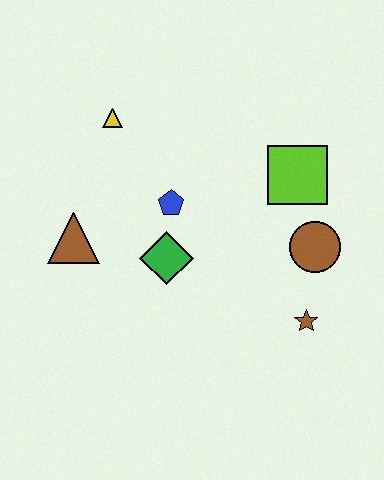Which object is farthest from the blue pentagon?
The brown star is farthest from the blue pentagon.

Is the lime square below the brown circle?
No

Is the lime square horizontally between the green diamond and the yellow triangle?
No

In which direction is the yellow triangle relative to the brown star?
The yellow triangle is above the brown star.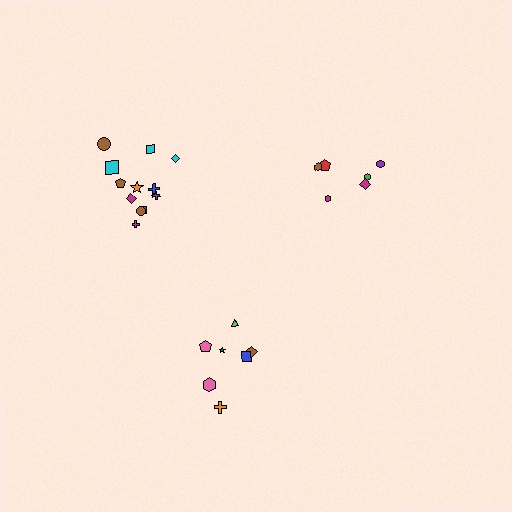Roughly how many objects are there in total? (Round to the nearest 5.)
Roughly 25 objects in total.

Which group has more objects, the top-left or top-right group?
The top-left group.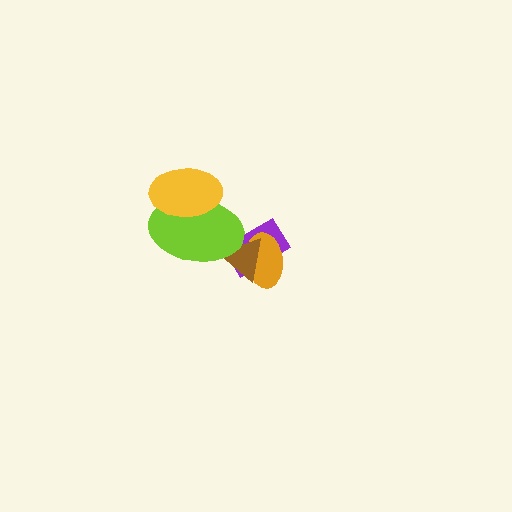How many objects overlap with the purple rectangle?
3 objects overlap with the purple rectangle.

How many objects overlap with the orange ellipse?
2 objects overlap with the orange ellipse.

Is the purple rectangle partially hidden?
Yes, it is partially covered by another shape.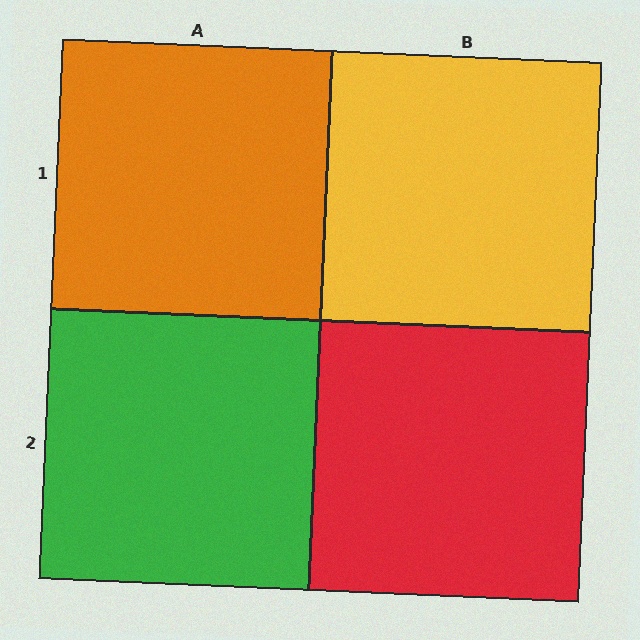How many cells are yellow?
1 cell is yellow.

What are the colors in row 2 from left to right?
Green, red.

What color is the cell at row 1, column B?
Yellow.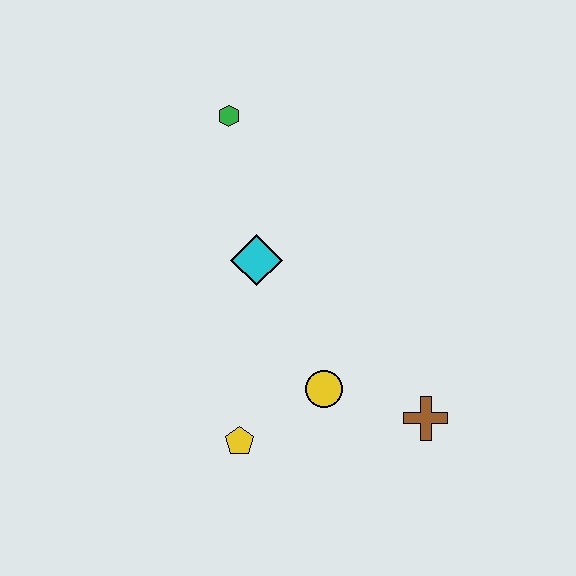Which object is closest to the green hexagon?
The cyan diamond is closest to the green hexagon.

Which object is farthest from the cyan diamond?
The brown cross is farthest from the cyan diamond.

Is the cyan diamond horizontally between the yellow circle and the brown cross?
No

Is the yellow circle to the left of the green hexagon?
No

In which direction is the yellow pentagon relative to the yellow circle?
The yellow pentagon is to the left of the yellow circle.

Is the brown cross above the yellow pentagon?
Yes